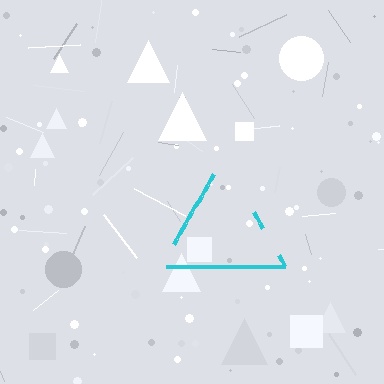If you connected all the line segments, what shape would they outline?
They would outline a triangle.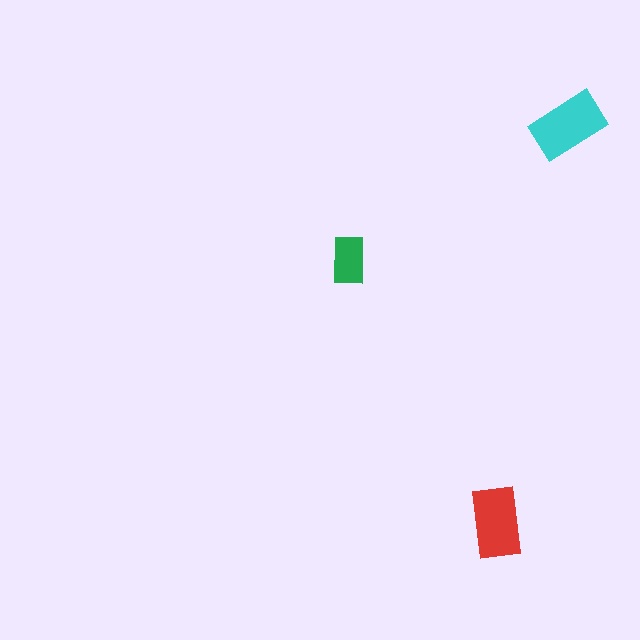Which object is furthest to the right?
The cyan rectangle is rightmost.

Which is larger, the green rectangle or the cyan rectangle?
The cyan one.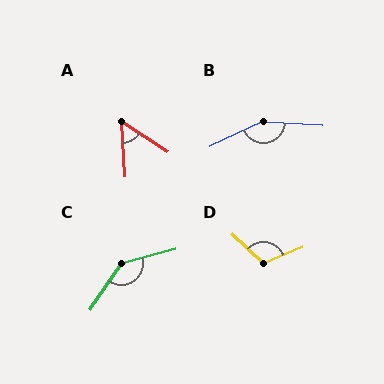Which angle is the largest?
B, at approximately 152 degrees.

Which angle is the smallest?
A, at approximately 54 degrees.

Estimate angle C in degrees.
Approximately 139 degrees.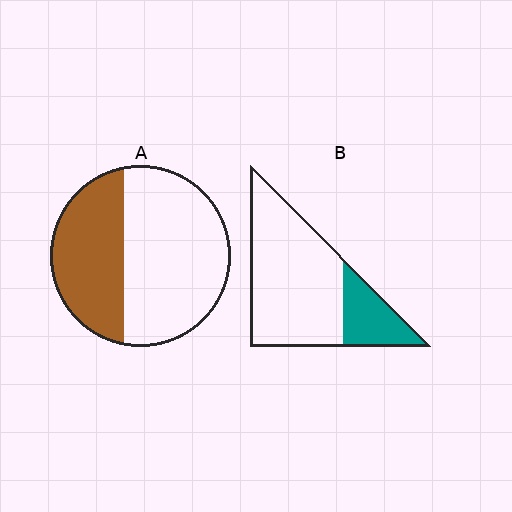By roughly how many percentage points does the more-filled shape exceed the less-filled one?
By roughly 15 percentage points (A over B).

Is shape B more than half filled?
No.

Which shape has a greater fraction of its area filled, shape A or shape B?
Shape A.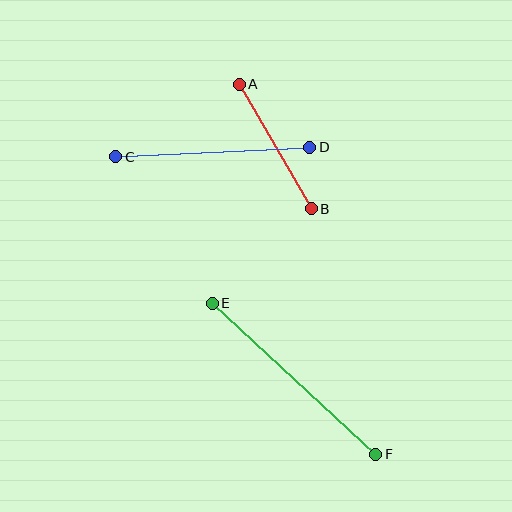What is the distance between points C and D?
The distance is approximately 194 pixels.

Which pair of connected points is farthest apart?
Points E and F are farthest apart.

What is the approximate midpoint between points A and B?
The midpoint is at approximately (275, 147) pixels.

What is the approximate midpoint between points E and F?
The midpoint is at approximately (294, 379) pixels.